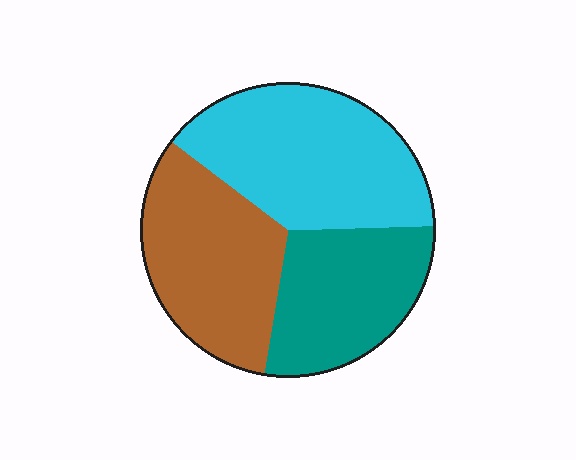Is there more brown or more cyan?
Cyan.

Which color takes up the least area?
Teal, at roughly 30%.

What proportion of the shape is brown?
Brown takes up about one third (1/3) of the shape.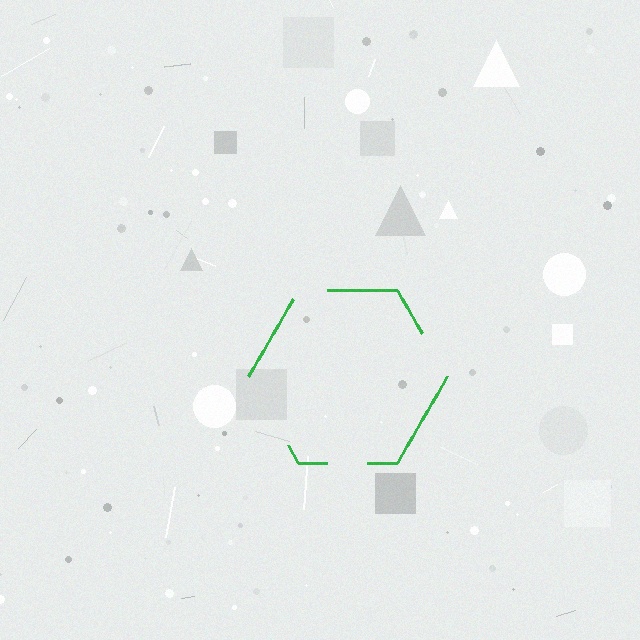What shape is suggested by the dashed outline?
The dashed outline suggests a hexagon.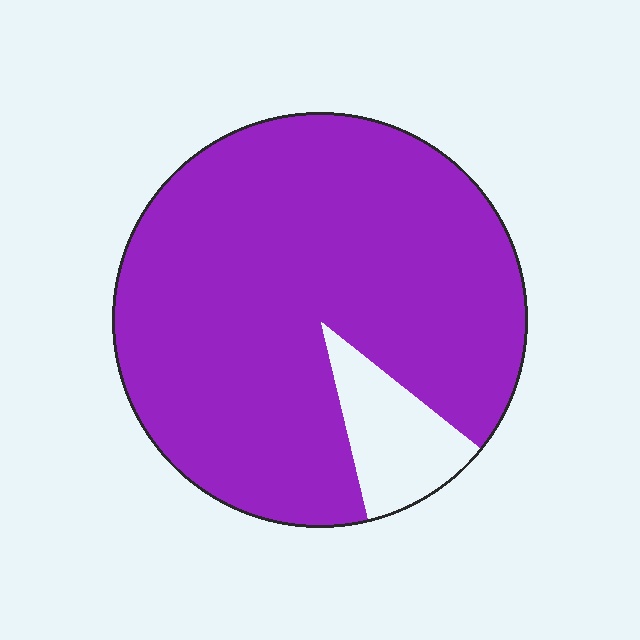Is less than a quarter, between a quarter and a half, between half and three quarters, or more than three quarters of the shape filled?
More than three quarters.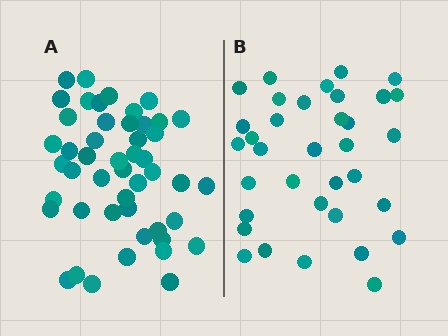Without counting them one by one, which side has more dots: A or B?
Region A (the left region) has more dots.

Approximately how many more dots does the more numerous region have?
Region A has approximately 15 more dots than region B.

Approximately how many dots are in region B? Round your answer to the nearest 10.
About 40 dots. (The exact count is 35, which rounds to 40.)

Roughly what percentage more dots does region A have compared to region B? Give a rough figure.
About 35% more.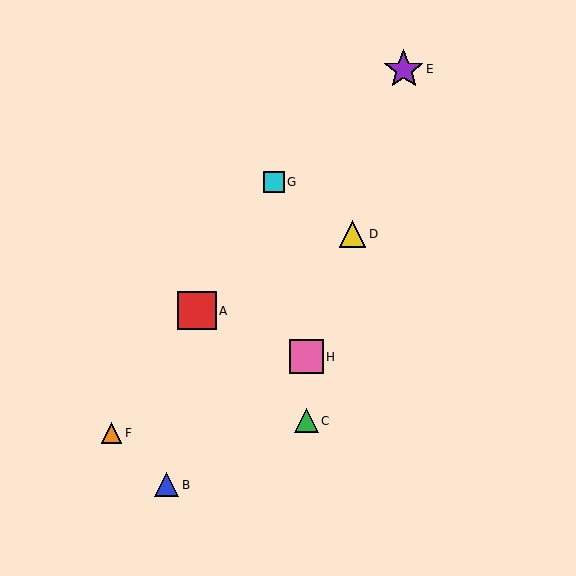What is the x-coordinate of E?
Object E is at x≈404.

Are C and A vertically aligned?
No, C is at x≈306 and A is at x≈197.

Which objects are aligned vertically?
Objects C, H are aligned vertically.